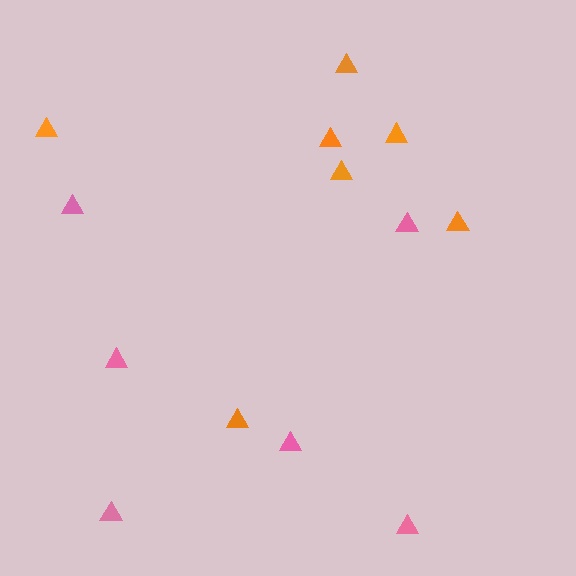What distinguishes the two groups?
There are 2 groups: one group of orange triangles (7) and one group of pink triangles (6).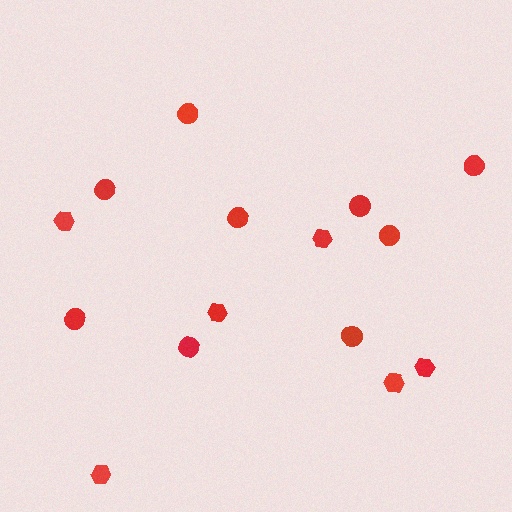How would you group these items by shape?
There are 2 groups: one group of hexagons (6) and one group of circles (9).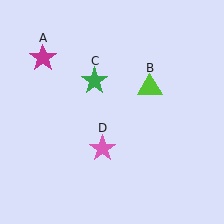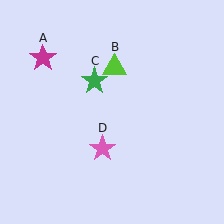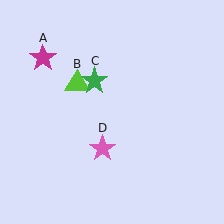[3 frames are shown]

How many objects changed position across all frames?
1 object changed position: lime triangle (object B).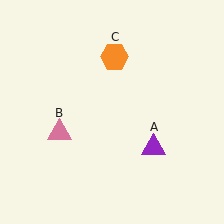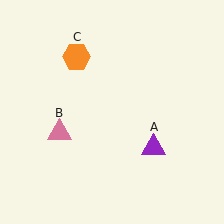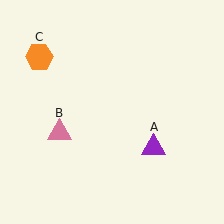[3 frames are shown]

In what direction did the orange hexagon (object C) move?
The orange hexagon (object C) moved left.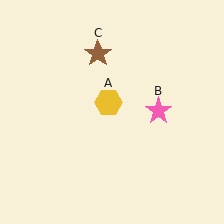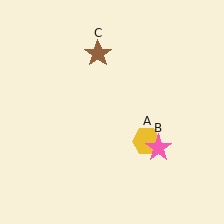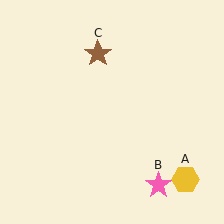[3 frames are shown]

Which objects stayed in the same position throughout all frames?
Brown star (object C) remained stationary.